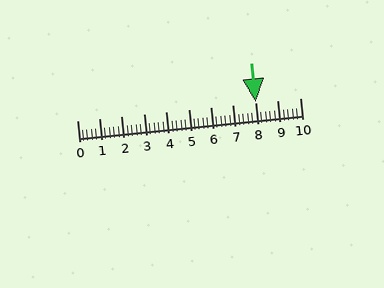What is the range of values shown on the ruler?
The ruler shows values from 0 to 10.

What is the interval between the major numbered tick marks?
The major tick marks are spaced 1 units apart.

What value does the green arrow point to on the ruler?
The green arrow points to approximately 8.0.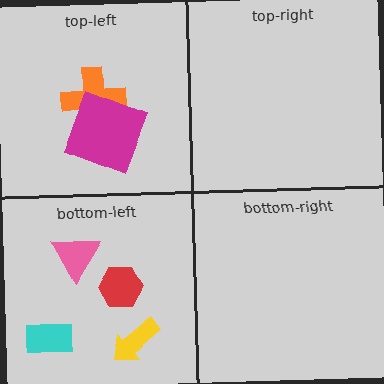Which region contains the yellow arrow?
The bottom-left region.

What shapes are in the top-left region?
The orange cross, the magenta square.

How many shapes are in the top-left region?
2.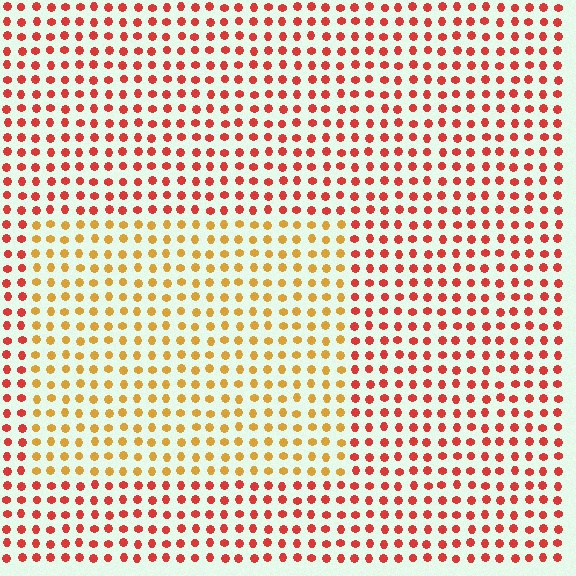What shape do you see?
I see a rectangle.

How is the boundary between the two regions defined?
The boundary is defined purely by a slight shift in hue (about 40 degrees). Spacing, size, and orientation are identical on both sides.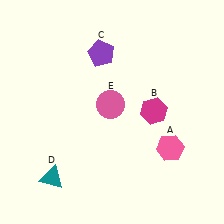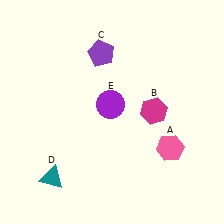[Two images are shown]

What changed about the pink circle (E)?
In Image 1, E is pink. In Image 2, it changed to purple.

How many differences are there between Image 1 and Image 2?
There is 1 difference between the two images.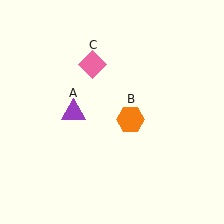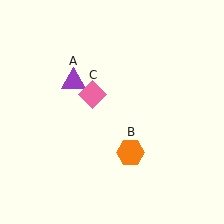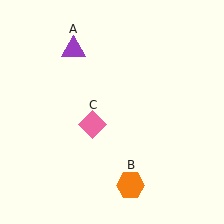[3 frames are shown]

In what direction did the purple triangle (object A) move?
The purple triangle (object A) moved up.